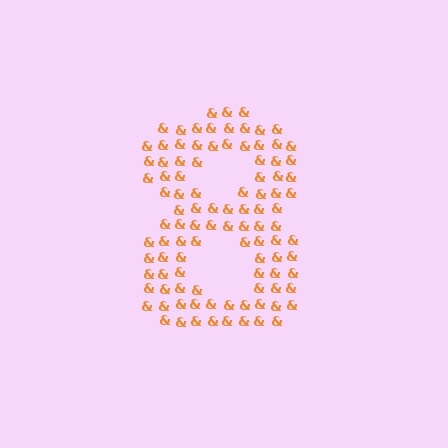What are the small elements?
The small elements are ampersands.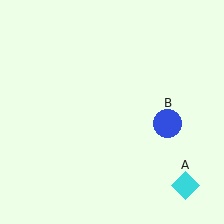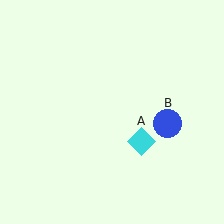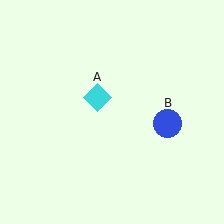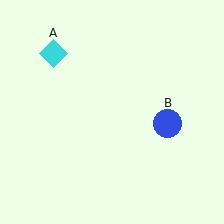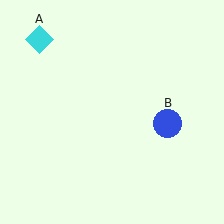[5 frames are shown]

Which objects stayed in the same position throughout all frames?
Blue circle (object B) remained stationary.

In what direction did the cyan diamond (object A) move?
The cyan diamond (object A) moved up and to the left.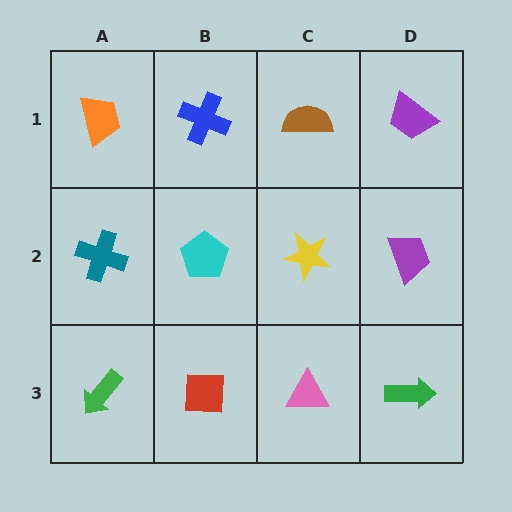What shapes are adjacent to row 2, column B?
A blue cross (row 1, column B), a red square (row 3, column B), a teal cross (row 2, column A), a yellow star (row 2, column C).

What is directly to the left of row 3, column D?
A pink triangle.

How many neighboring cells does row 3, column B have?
3.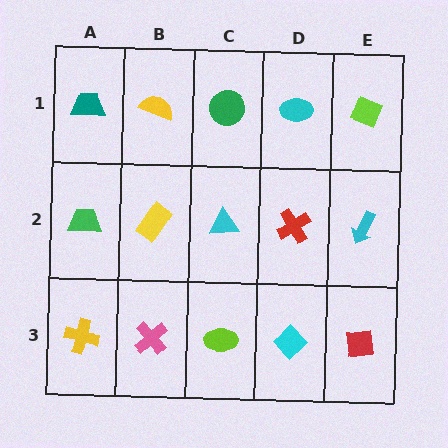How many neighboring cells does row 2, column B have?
4.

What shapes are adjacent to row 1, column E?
A cyan arrow (row 2, column E), a cyan ellipse (row 1, column D).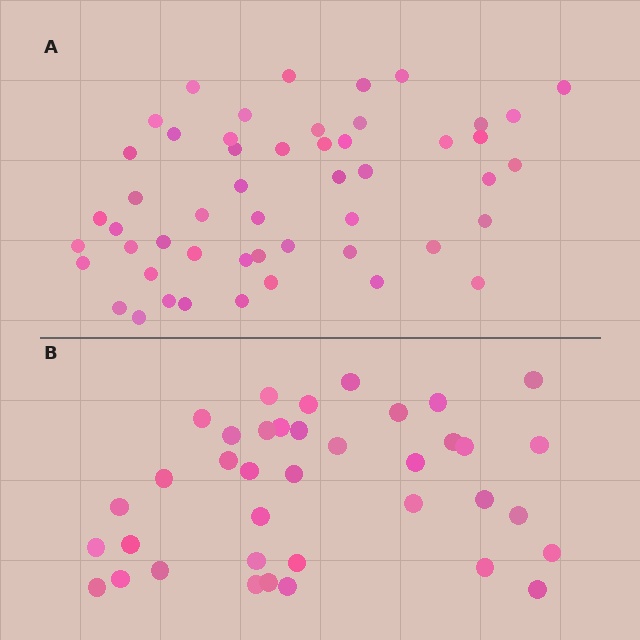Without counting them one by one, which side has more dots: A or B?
Region A (the top region) has more dots.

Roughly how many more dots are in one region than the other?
Region A has approximately 15 more dots than region B.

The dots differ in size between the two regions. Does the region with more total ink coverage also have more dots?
No. Region B has more total ink coverage because its dots are larger, but region A actually contains more individual dots. Total area can be misleading — the number of items is what matters here.